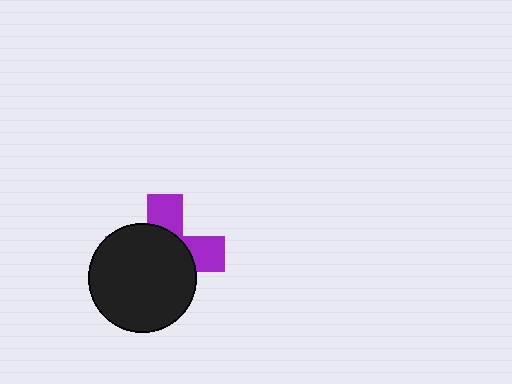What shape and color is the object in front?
The object in front is a black circle.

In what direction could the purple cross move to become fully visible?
The purple cross could move toward the upper-right. That would shift it out from behind the black circle entirely.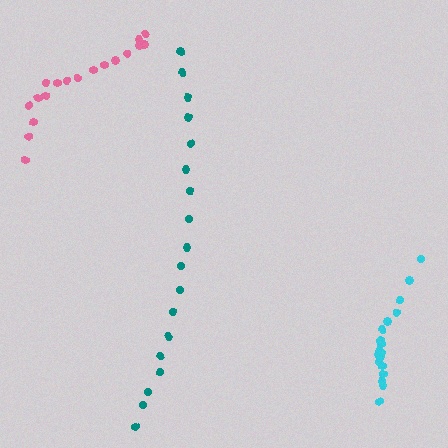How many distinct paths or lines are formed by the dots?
There are 3 distinct paths.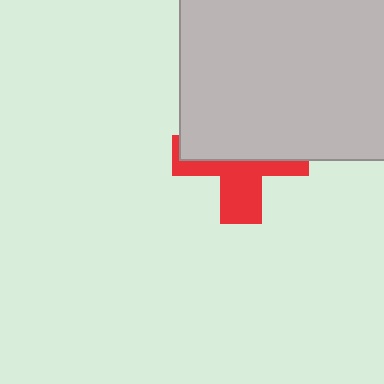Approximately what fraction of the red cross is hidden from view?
Roughly 56% of the red cross is hidden behind the light gray square.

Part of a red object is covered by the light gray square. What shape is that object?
It is a cross.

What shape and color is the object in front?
The object in front is a light gray square.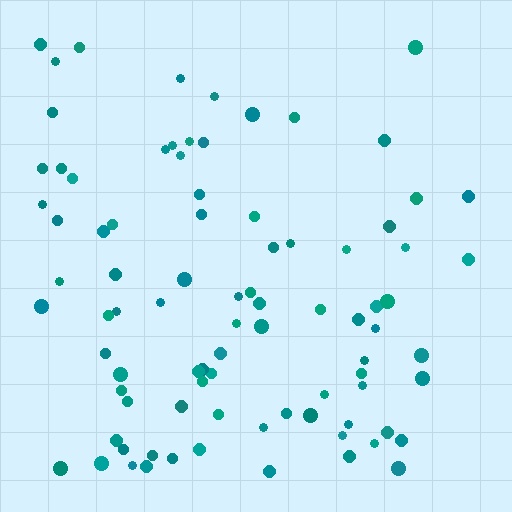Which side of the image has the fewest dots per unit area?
The top.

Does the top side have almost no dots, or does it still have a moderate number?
Still a moderate number, just noticeably fewer than the bottom.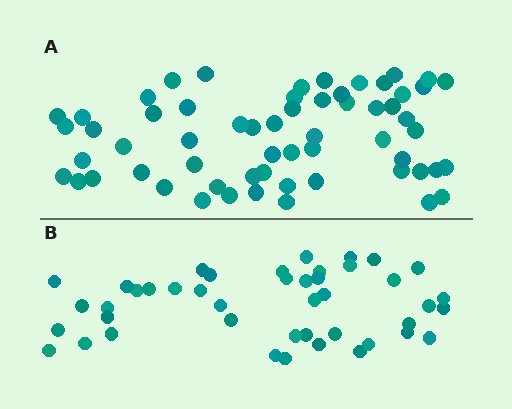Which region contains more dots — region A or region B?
Region A (the top region) has more dots.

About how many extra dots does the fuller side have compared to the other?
Region A has approximately 15 more dots than region B.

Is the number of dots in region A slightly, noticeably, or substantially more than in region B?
Region A has noticeably more, but not dramatically so. The ratio is roughly 1.4 to 1.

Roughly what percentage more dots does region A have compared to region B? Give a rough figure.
About 35% more.